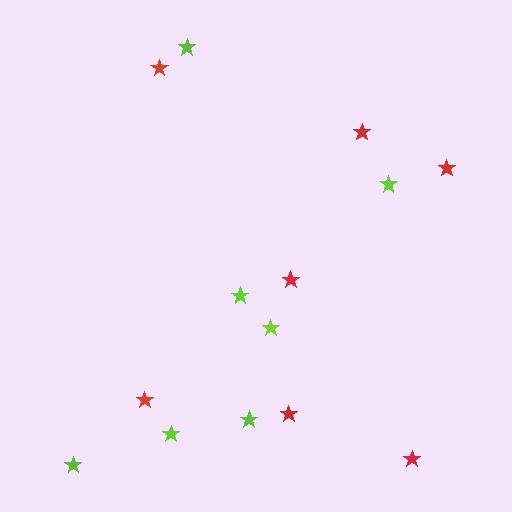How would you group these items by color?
There are 2 groups: one group of lime stars (7) and one group of red stars (7).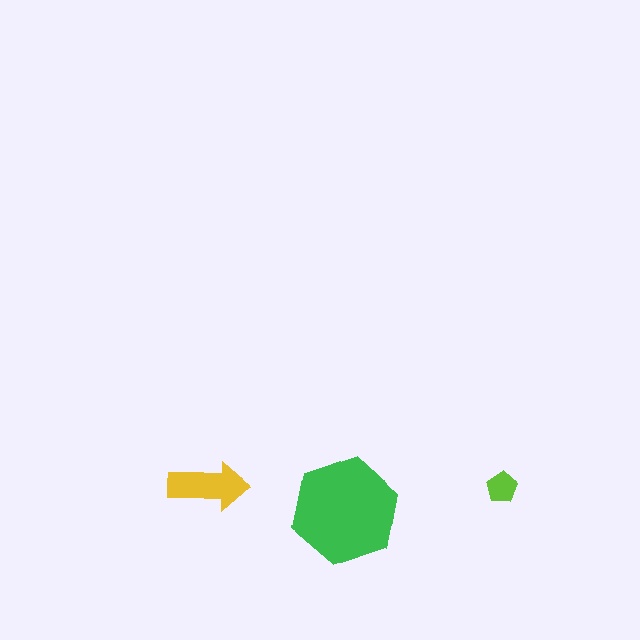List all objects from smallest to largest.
The lime pentagon, the yellow arrow, the green hexagon.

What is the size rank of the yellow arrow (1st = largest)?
2nd.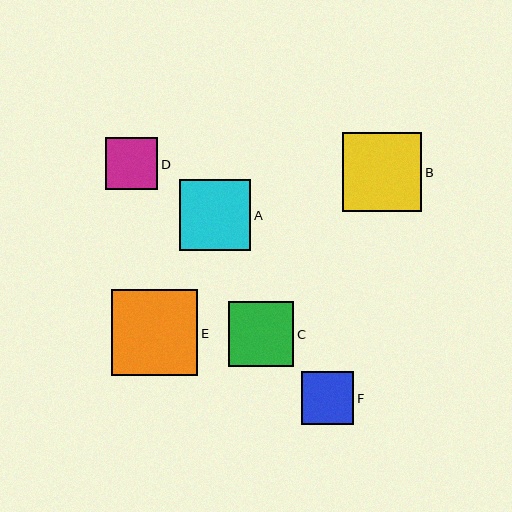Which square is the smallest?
Square D is the smallest with a size of approximately 52 pixels.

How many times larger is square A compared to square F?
Square A is approximately 1.3 times the size of square F.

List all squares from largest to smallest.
From largest to smallest: E, B, A, C, F, D.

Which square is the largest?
Square E is the largest with a size of approximately 86 pixels.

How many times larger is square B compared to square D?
Square B is approximately 1.5 times the size of square D.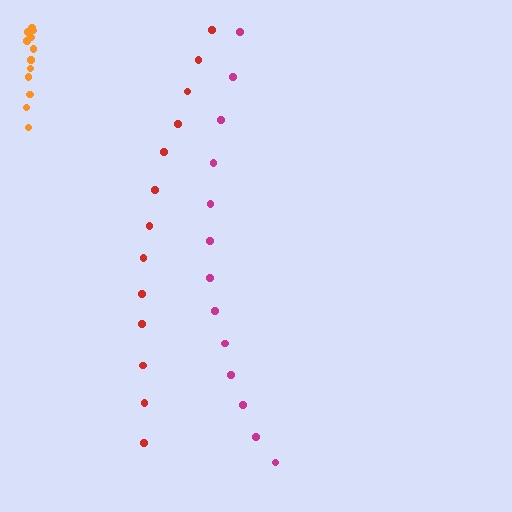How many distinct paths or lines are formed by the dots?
There are 3 distinct paths.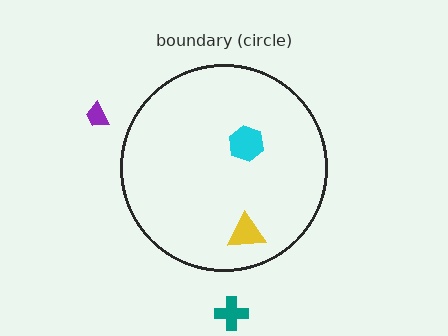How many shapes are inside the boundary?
2 inside, 2 outside.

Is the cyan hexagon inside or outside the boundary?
Inside.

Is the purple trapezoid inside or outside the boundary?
Outside.